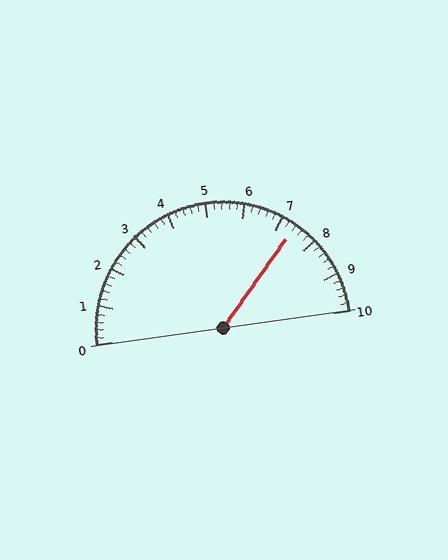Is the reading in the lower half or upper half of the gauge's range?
The reading is in the upper half of the range (0 to 10).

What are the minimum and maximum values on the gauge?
The gauge ranges from 0 to 10.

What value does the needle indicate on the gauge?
The needle indicates approximately 7.4.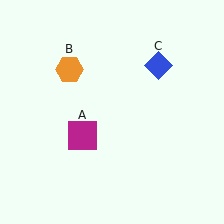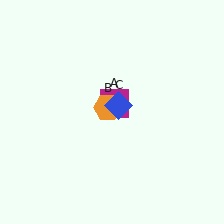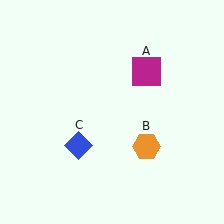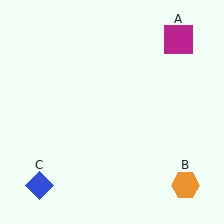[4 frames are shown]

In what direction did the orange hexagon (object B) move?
The orange hexagon (object B) moved down and to the right.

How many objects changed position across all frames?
3 objects changed position: magenta square (object A), orange hexagon (object B), blue diamond (object C).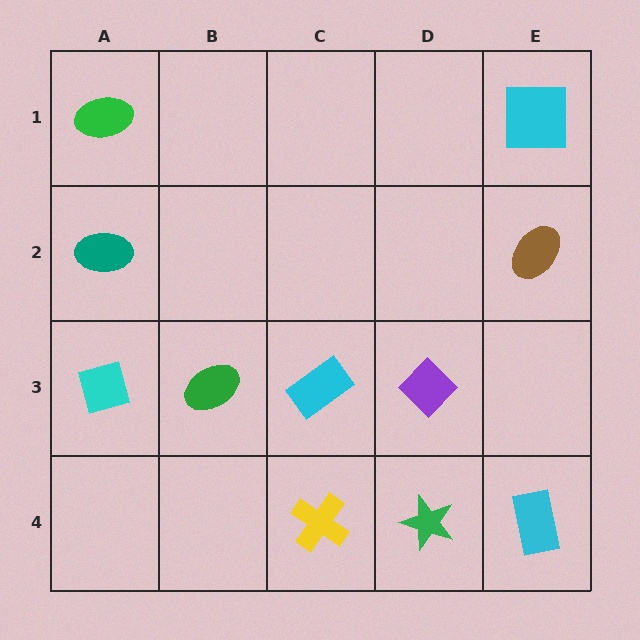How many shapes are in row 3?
4 shapes.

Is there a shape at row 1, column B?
No, that cell is empty.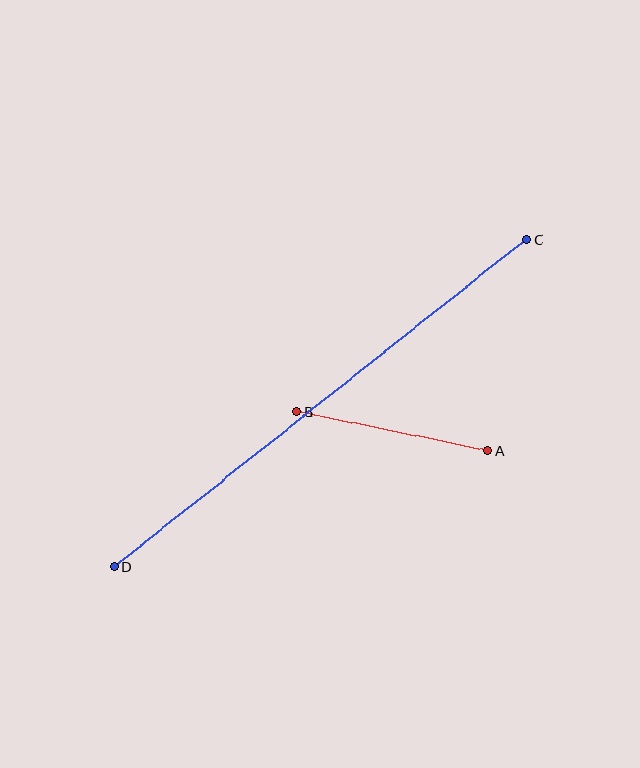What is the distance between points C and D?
The distance is approximately 527 pixels.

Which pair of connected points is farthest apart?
Points C and D are farthest apart.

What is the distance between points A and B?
The distance is approximately 195 pixels.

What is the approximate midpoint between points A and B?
The midpoint is at approximately (392, 432) pixels.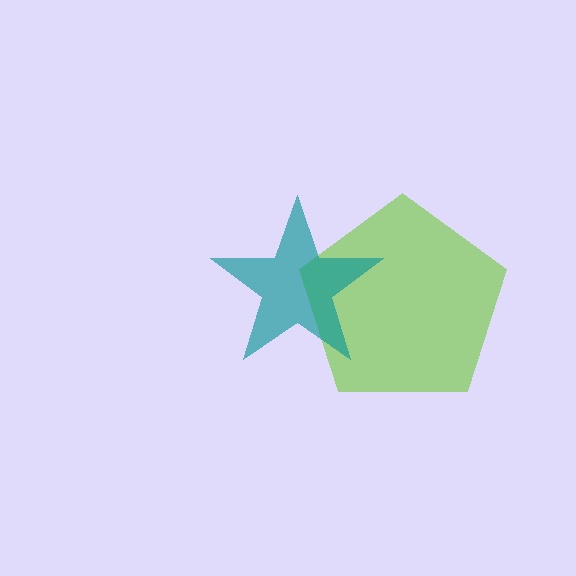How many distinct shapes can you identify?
There are 2 distinct shapes: a lime pentagon, a teal star.